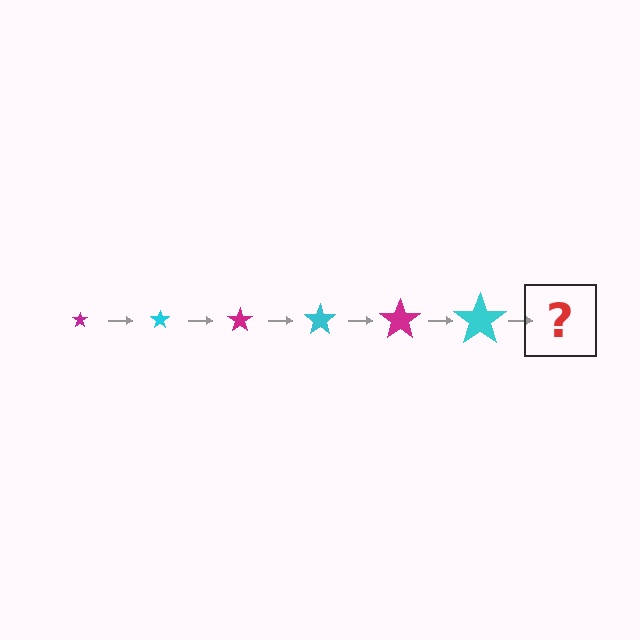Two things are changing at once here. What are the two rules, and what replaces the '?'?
The two rules are that the star grows larger each step and the color cycles through magenta and cyan. The '?' should be a magenta star, larger than the previous one.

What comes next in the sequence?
The next element should be a magenta star, larger than the previous one.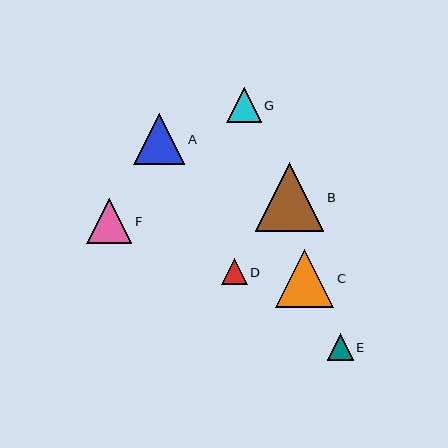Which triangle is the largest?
Triangle B is the largest with a size of approximately 69 pixels.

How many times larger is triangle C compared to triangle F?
Triangle C is approximately 1.3 times the size of triangle F.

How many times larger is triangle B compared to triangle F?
Triangle B is approximately 1.5 times the size of triangle F.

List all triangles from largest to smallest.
From largest to smallest: B, C, A, F, G, E, D.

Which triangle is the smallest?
Triangle D is the smallest with a size of approximately 26 pixels.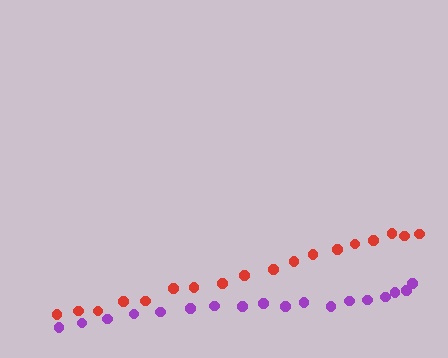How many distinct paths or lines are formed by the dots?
There are 2 distinct paths.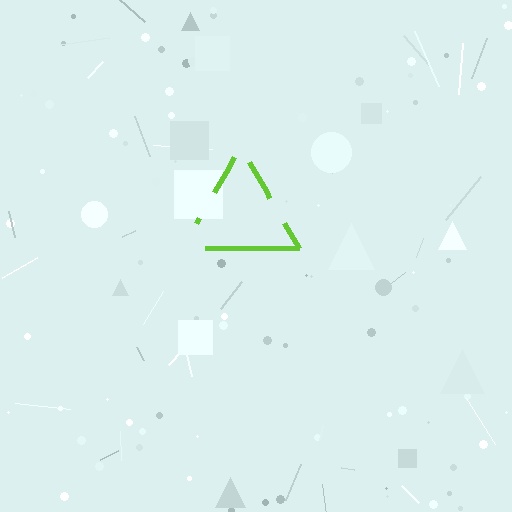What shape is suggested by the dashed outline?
The dashed outline suggests a triangle.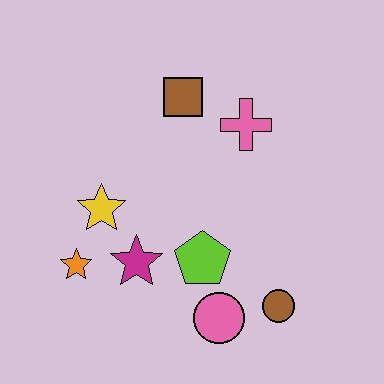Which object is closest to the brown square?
The pink cross is closest to the brown square.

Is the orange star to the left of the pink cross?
Yes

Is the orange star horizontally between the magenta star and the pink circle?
No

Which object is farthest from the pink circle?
The brown square is farthest from the pink circle.